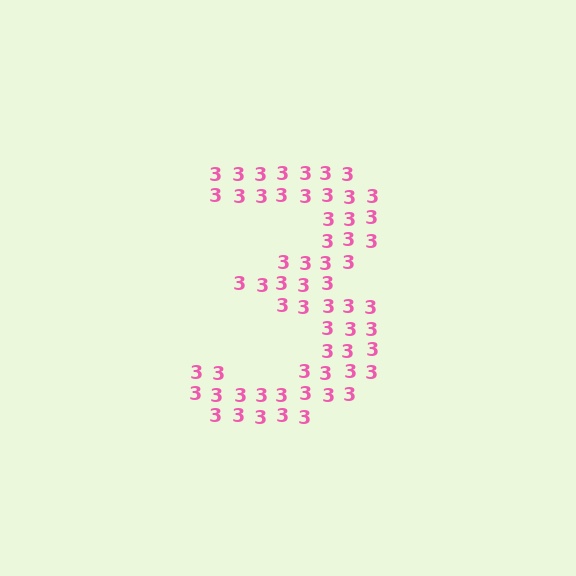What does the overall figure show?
The overall figure shows the digit 3.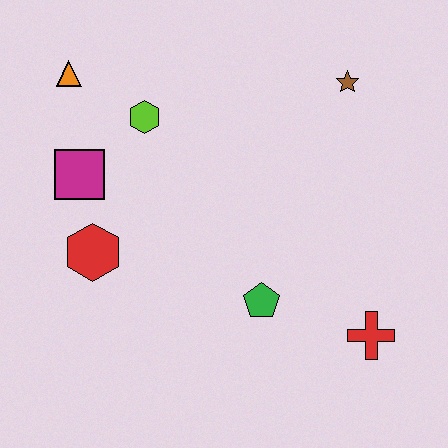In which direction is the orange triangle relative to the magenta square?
The orange triangle is above the magenta square.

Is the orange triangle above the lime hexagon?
Yes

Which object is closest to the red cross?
The green pentagon is closest to the red cross.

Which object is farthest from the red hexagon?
The brown star is farthest from the red hexagon.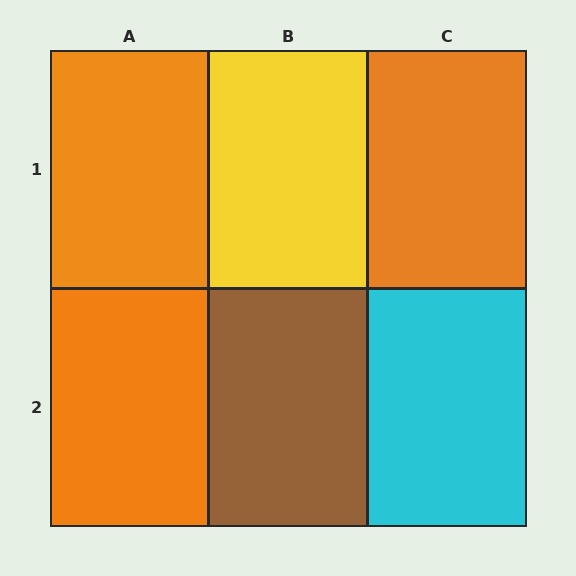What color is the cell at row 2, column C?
Cyan.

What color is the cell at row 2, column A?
Orange.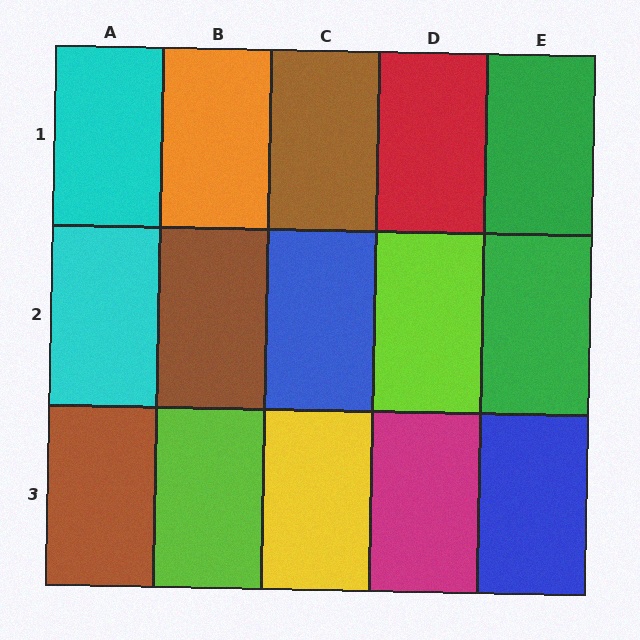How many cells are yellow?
1 cell is yellow.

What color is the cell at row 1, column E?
Green.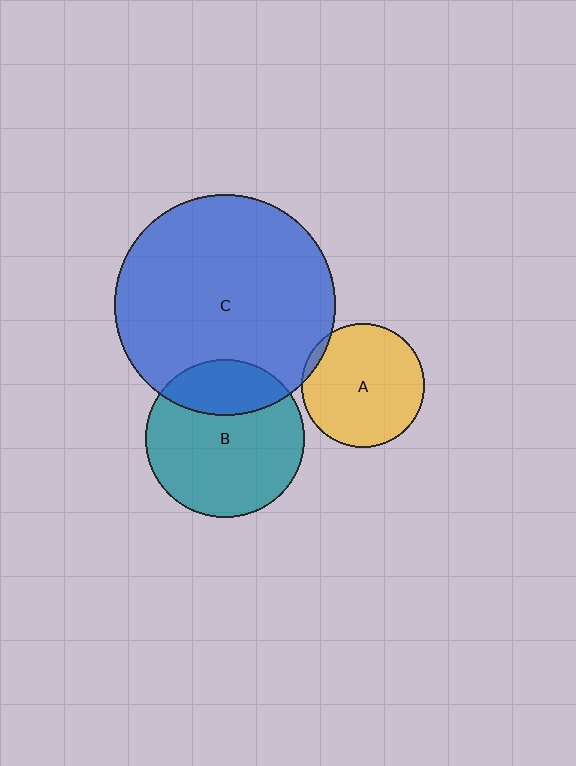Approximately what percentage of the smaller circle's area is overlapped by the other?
Approximately 5%.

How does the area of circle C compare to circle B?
Approximately 1.9 times.